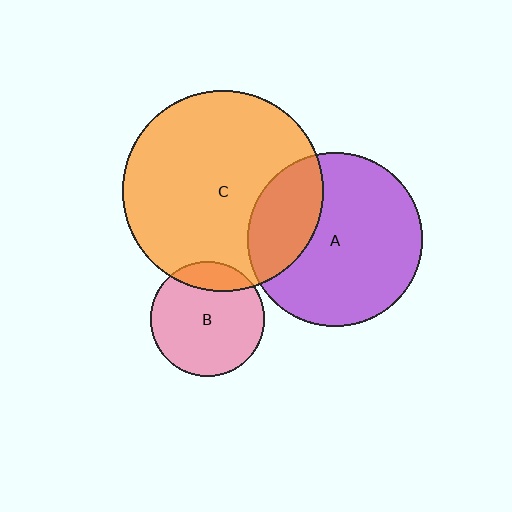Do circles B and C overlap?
Yes.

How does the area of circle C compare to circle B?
Approximately 3.1 times.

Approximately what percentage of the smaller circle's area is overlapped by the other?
Approximately 15%.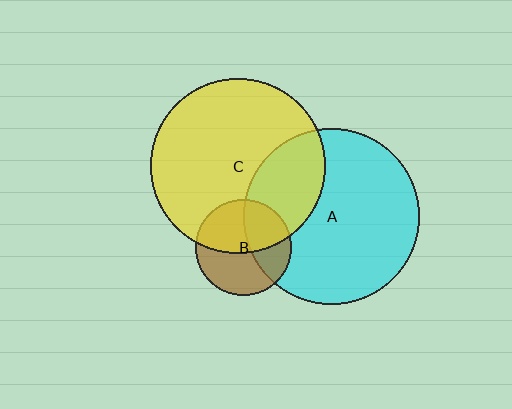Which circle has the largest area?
Circle A (cyan).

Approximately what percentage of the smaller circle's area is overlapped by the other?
Approximately 30%.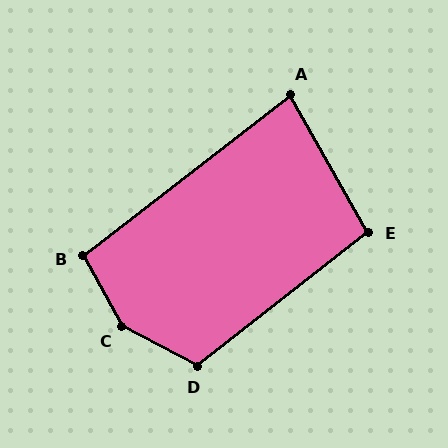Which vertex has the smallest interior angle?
A, at approximately 82 degrees.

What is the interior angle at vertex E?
Approximately 98 degrees (obtuse).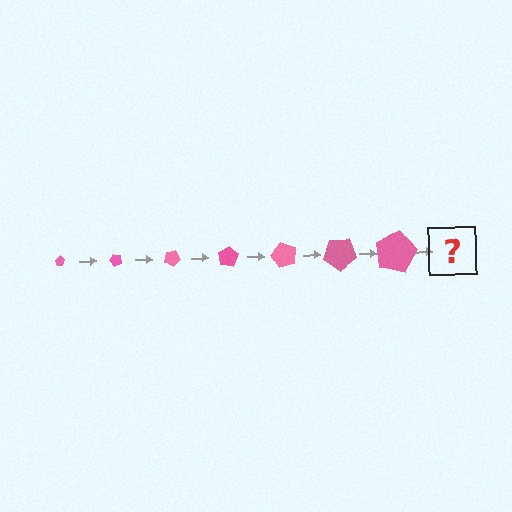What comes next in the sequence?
The next element should be a pentagon, larger than the previous one and rotated 350 degrees from the start.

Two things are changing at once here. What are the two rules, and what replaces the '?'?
The two rules are that the pentagon grows larger each step and it rotates 50 degrees each step. The '?' should be a pentagon, larger than the previous one and rotated 350 degrees from the start.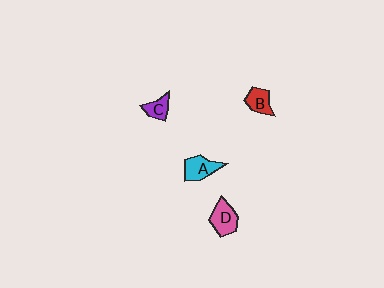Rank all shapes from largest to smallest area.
From largest to smallest: D (pink), A (cyan), B (red), C (purple).